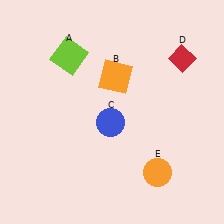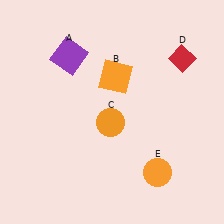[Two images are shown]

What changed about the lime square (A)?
In Image 1, A is lime. In Image 2, it changed to purple.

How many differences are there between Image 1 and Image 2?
There are 2 differences between the two images.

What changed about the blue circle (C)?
In Image 1, C is blue. In Image 2, it changed to orange.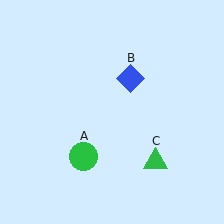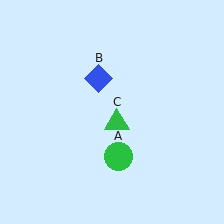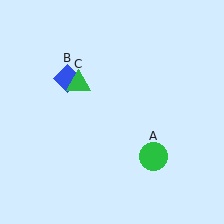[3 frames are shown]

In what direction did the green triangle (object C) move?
The green triangle (object C) moved up and to the left.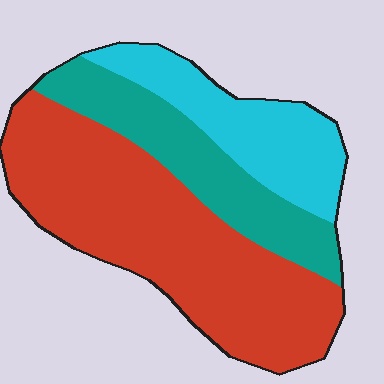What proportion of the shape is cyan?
Cyan covers roughly 20% of the shape.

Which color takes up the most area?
Red, at roughly 55%.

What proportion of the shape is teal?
Teal takes up about one quarter (1/4) of the shape.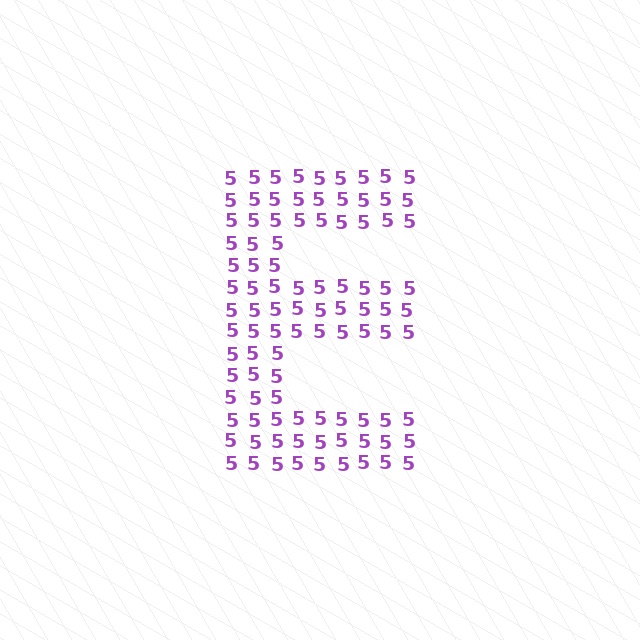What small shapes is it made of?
It is made of small digit 5's.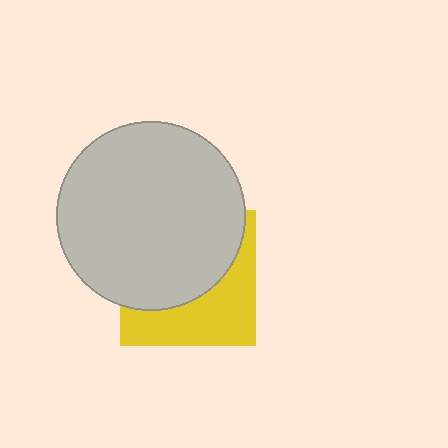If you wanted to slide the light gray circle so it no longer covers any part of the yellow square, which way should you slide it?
Slide it up — that is the most direct way to separate the two shapes.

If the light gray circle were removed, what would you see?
You would see the complete yellow square.